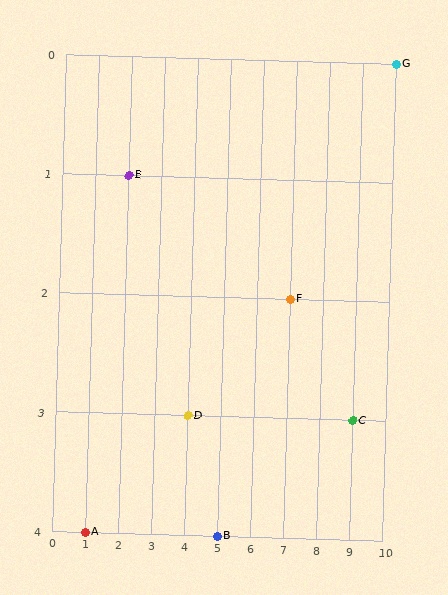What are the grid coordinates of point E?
Point E is at grid coordinates (2, 1).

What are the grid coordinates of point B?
Point B is at grid coordinates (5, 4).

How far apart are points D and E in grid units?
Points D and E are 2 columns and 2 rows apart (about 2.8 grid units diagonally).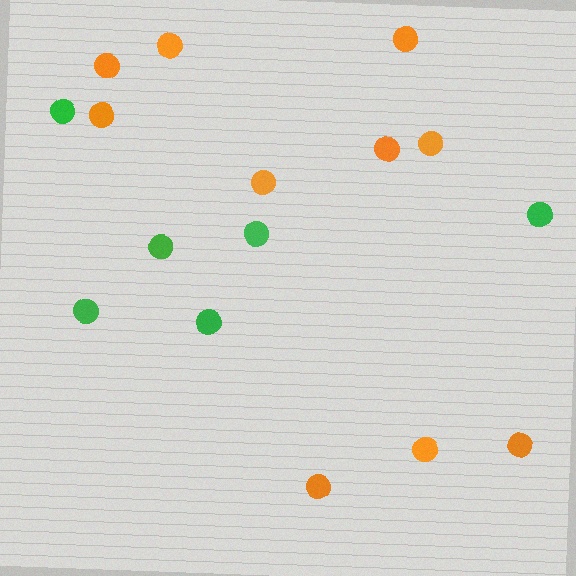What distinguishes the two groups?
There are 2 groups: one group of green circles (6) and one group of orange circles (10).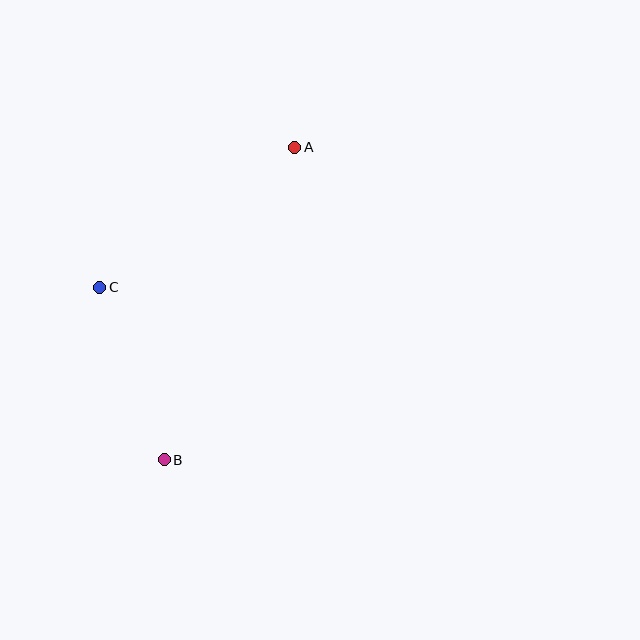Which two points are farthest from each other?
Points A and B are farthest from each other.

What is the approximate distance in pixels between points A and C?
The distance between A and C is approximately 240 pixels.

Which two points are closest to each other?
Points B and C are closest to each other.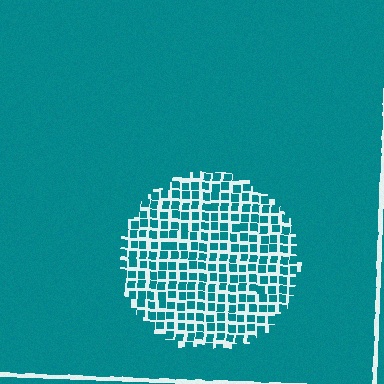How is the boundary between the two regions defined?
The boundary is defined by a change in element density (approximately 2.7x ratio). All elements are the same color, size, and shape.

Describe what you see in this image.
The image contains small teal elements arranged at two different densities. A circle-shaped region is visible where the elements are less densely packed than the surrounding area.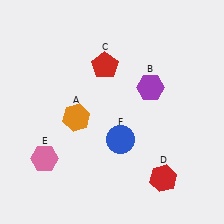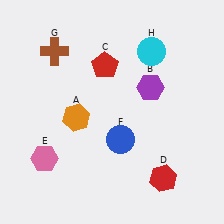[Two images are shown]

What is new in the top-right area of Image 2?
A cyan circle (H) was added in the top-right area of Image 2.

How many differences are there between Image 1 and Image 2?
There are 2 differences between the two images.